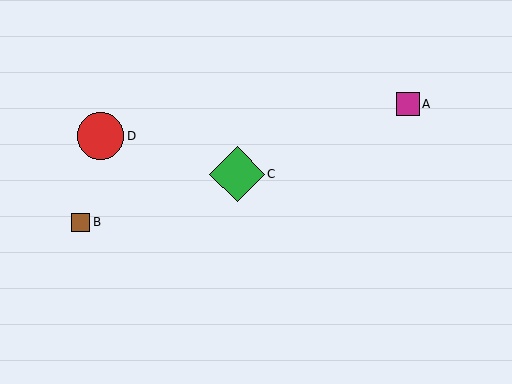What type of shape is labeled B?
Shape B is a brown square.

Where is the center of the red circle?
The center of the red circle is at (100, 136).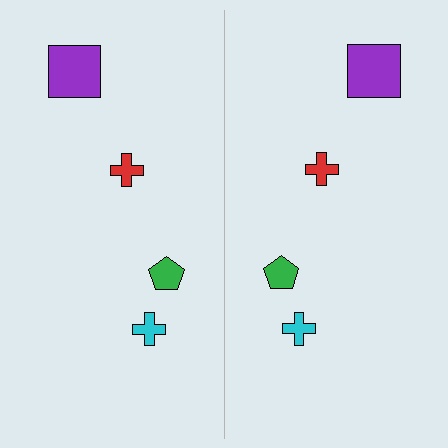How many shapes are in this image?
There are 8 shapes in this image.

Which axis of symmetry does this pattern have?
The pattern has a vertical axis of symmetry running through the center of the image.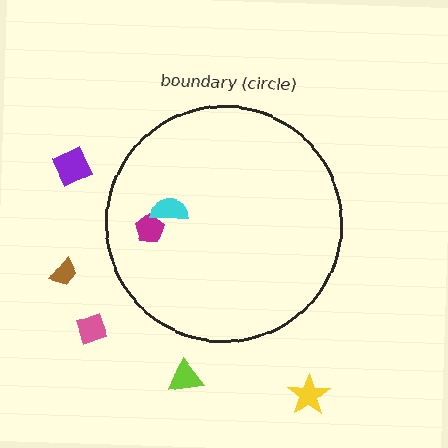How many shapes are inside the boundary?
2 inside, 5 outside.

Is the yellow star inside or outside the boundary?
Outside.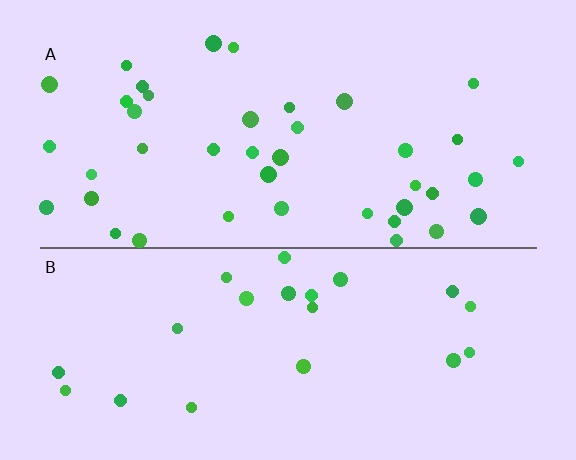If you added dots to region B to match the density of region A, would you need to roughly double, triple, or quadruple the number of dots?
Approximately double.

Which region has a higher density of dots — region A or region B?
A (the top).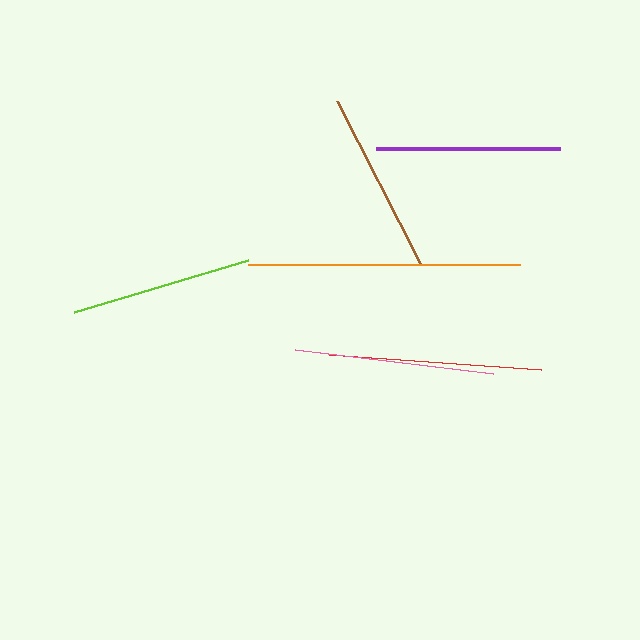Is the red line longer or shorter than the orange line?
The orange line is longer than the red line.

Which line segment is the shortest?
The lime line is the shortest at approximately 181 pixels.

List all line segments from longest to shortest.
From longest to shortest: orange, red, pink, purple, brown, lime.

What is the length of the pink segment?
The pink segment is approximately 199 pixels long.